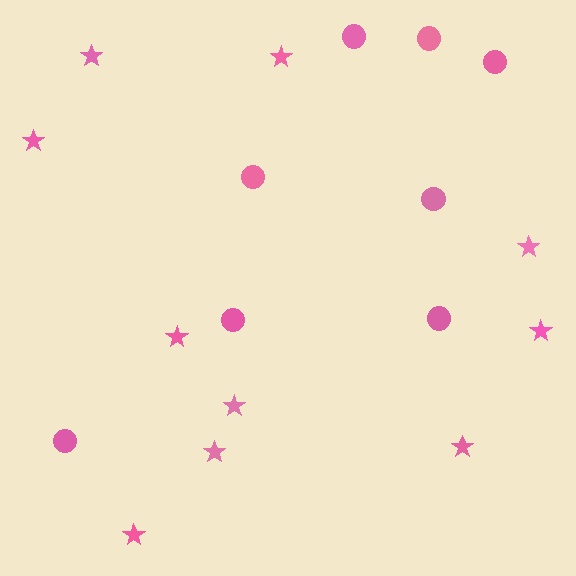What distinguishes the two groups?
There are 2 groups: one group of circles (8) and one group of stars (10).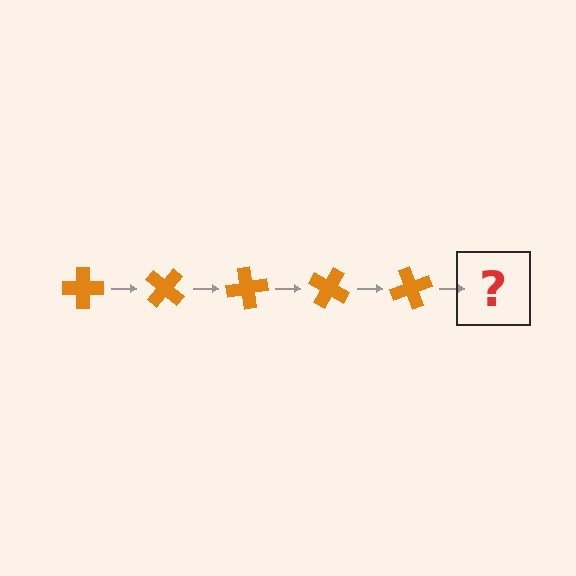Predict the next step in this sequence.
The next step is an orange cross rotated 200 degrees.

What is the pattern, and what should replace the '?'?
The pattern is that the cross rotates 40 degrees each step. The '?' should be an orange cross rotated 200 degrees.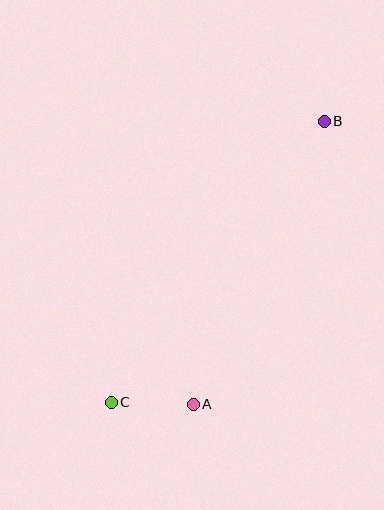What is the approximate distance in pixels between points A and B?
The distance between A and B is approximately 312 pixels.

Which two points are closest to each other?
Points A and C are closest to each other.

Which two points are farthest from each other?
Points B and C are farthest from each other.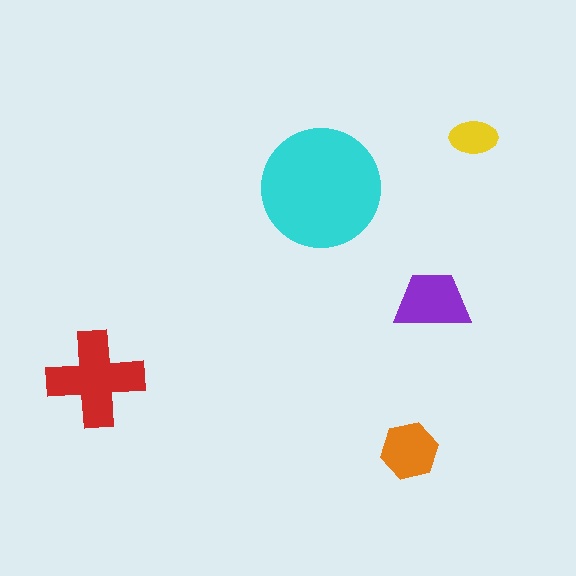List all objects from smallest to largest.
The yellow ellipse, the orange hexagon, the purple trapezoid, the red cross, the cyan circle.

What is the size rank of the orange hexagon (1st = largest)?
4th.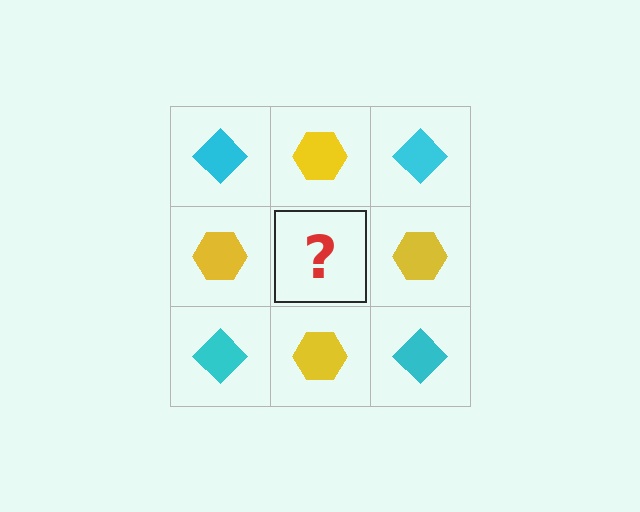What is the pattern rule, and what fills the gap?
The rule is that it alternates cyan diamond and yellow hexagon in a checkerboard pattern. The gap should be filled with a cyan diamond.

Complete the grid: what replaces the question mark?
The question mark should be replaced with a cyan diamond.